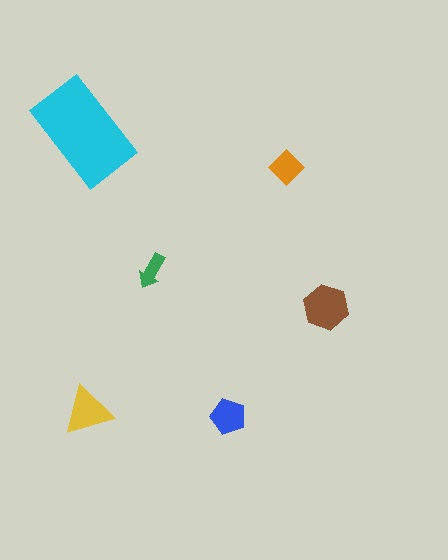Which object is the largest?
The cyan rectangle.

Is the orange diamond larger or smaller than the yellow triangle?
Smaller.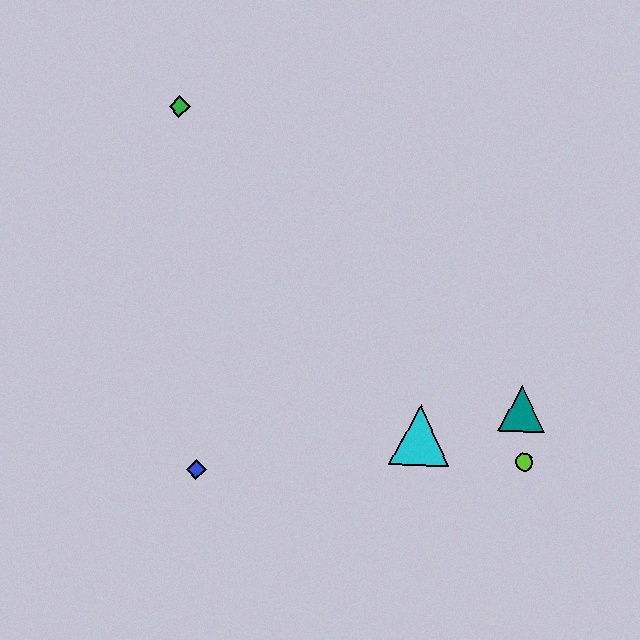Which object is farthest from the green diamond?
The lime circle is farthest from the green diamond.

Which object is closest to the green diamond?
The blue diamond is closest to the green diamond.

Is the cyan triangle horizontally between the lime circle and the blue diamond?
Yes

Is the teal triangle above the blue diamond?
Yes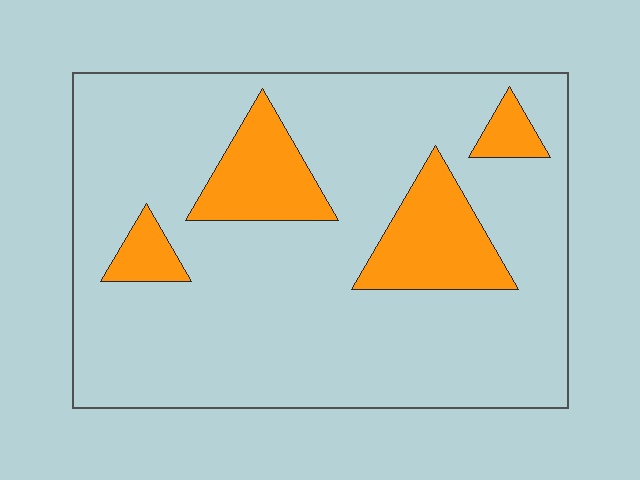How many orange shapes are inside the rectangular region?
4.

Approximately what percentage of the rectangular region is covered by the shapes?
Approximately 15%.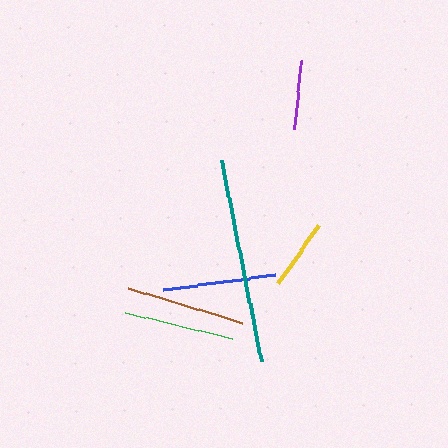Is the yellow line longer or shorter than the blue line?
The blue line is longer than the yellow line.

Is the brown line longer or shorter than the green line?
The brown line is longer than the green line.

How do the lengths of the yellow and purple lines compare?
The yellow and purple lines are approximately the same length.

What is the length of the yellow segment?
The yellow segment is approximately 71 pixels long.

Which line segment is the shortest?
The purple line is the shortest at approximately 68 pixels.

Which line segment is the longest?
The teal line is the longest at approximately 205 pixels.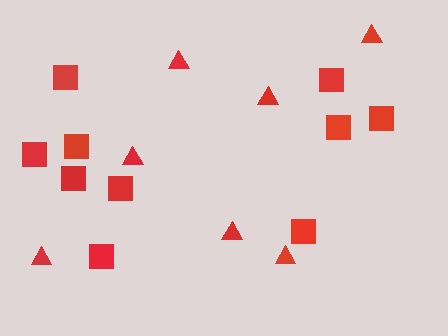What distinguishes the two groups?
There are 2 groups: one group of triangles (7) and one group of squares (10).